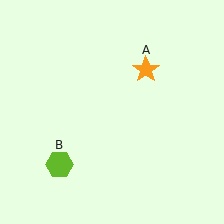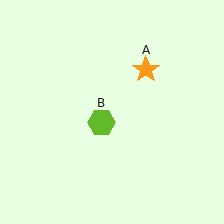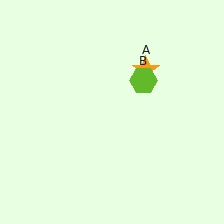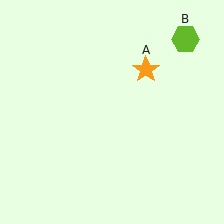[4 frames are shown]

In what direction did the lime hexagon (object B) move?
The lime hexagon (object B) moved up and to the right.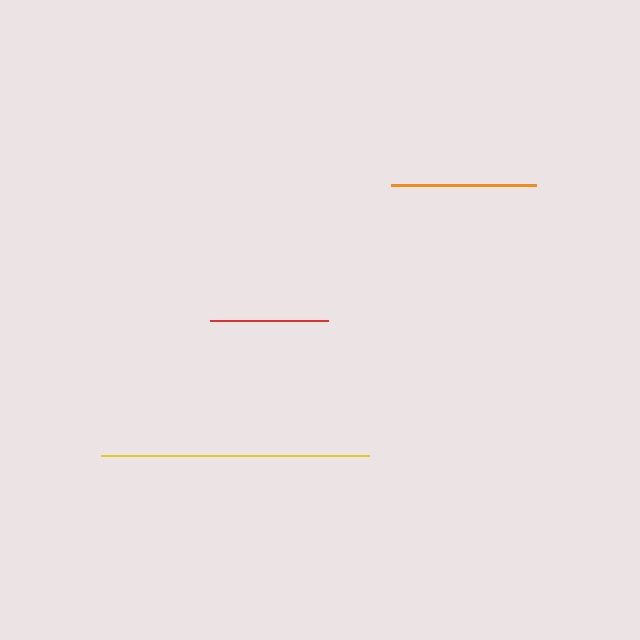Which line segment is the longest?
The yellow line is the longest at approximately 268 pixels.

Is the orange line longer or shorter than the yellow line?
The yellow line is longer than the orange line.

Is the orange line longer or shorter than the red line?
The orange line is longer than the red line.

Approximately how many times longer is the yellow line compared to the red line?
The yellow line is approximately 2.3 times the length of the red line.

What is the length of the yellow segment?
The yellow segment is approximately 268 pixels long.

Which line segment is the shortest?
The red line is the shortest at approximately 118 pixels.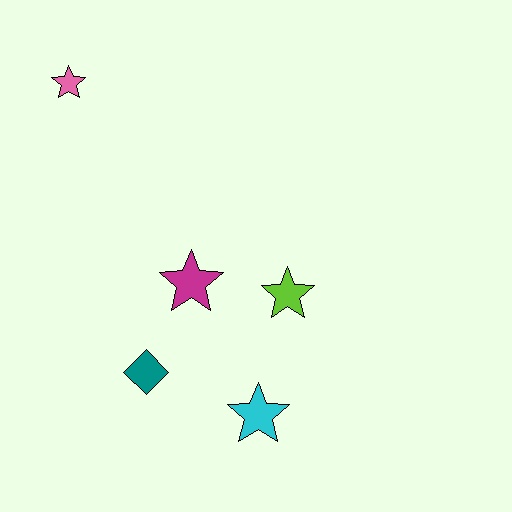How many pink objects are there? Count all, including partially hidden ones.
There is 1 pink object.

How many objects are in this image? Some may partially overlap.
There are 5 objects.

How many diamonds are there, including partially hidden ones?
There is 1 diamond.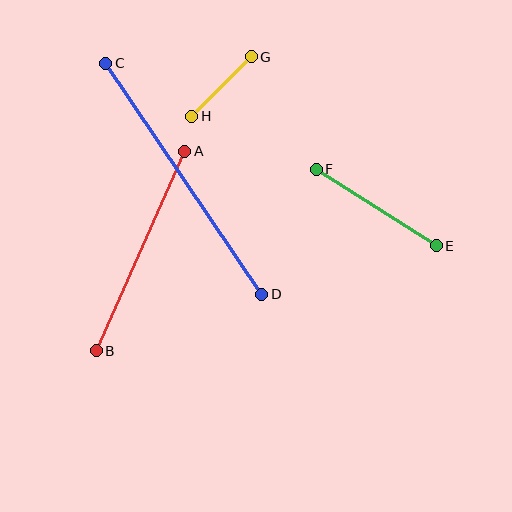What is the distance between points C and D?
The distance is approximately 278 pixels.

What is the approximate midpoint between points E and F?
The midpoint is at approximately (376, 208) pixels.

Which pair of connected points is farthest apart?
Points C and D are farthest apart.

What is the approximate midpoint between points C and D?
The midpoint is at approximately (184, 179) pixels.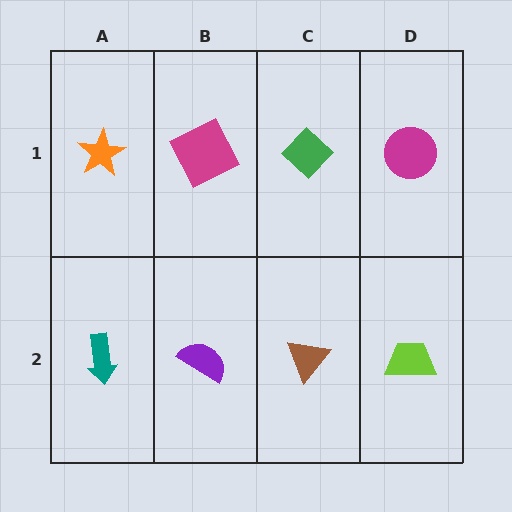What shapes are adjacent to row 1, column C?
A brown triangle (row 2, column C), a magenta square (row 1, column B), a magenta circle (row 1, column D).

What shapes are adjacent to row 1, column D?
A lime trapezoid (row 2, column D), a green diamond (row 1, column C).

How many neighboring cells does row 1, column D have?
2.